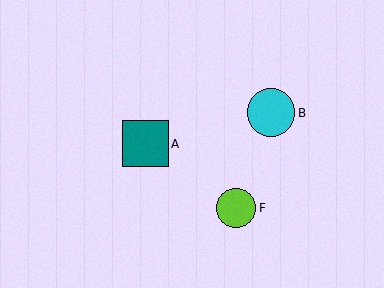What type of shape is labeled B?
Shape B is a cyan circle.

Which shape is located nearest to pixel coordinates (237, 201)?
The lime circle (labeled F) at (236, 208) is nearest to that location.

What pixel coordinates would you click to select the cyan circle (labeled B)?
Click at (271, 113) to select the cyan circle B.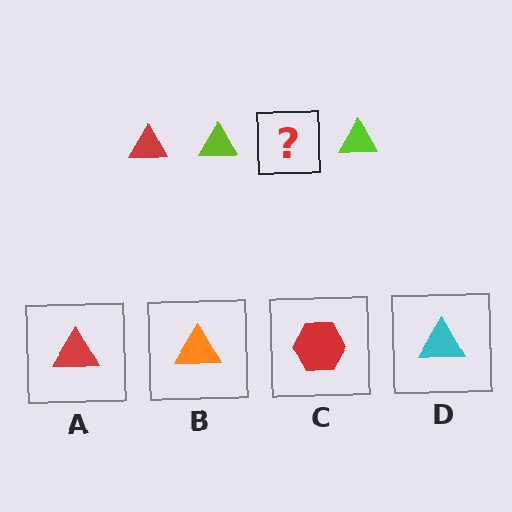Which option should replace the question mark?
Option A.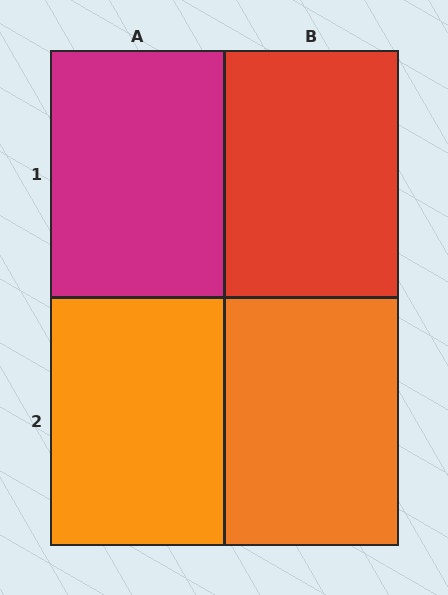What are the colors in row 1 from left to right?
Magenta, red.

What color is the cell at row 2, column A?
Orange.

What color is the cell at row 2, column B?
Orange.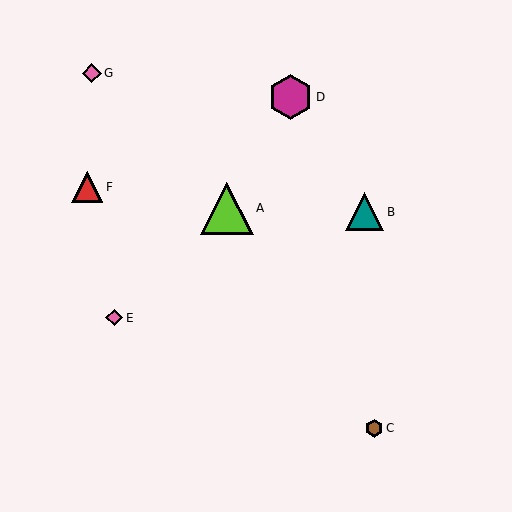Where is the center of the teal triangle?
The center of the teal triangle is at (365, 212).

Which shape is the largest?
The lime triangle (labeled A) is the largest.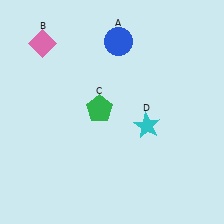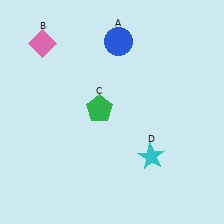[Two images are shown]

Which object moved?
The cyan star (D) moved down.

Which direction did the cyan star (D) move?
The cyan star (D) moved down.